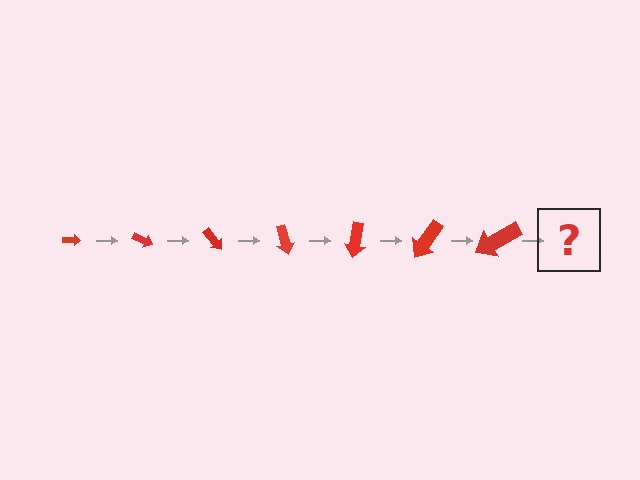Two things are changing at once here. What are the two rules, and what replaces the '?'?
The two rules are that the arrow grows larger each step and it rotates 25 degrees each step. The '?' should be an arrow, larger than the previous one and rotated 175 degrees from the start.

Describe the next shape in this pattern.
It should be an arrow, larger than the previous one and rotated 175 degrees from the start.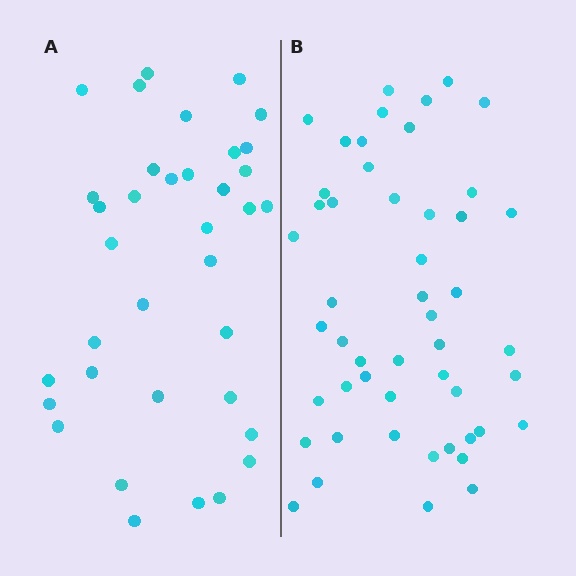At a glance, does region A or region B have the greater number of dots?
Region B (the right region) has more dots.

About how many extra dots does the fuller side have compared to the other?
Region B has approximately 15 more dots than region A.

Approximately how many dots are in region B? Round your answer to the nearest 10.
About 50 dots.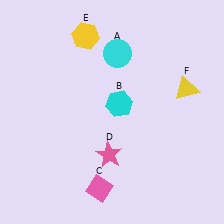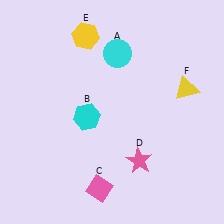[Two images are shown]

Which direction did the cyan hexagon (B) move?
The cyan hexagon (B) moved left.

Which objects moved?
The objects that moved are: the cyan hexagon (B), the pink star (D).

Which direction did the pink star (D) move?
The pink star (D) moved right.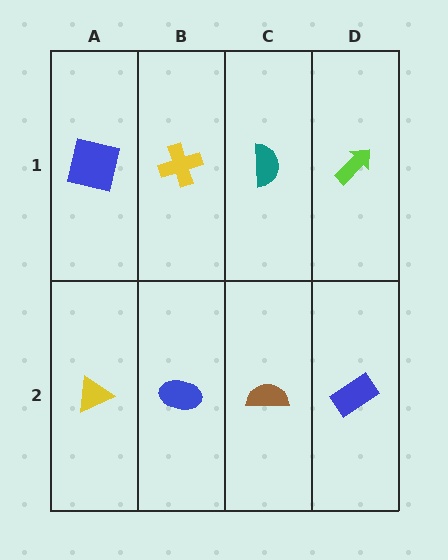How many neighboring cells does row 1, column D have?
2.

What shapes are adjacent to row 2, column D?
A lime arrow (row 1, column D), a brown semicircle (row 2, column C).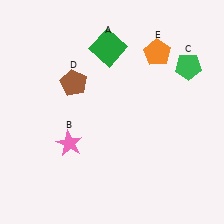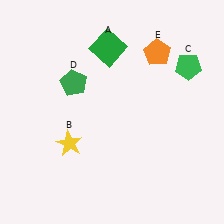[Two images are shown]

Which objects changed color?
B changed from pink to yellow. D changed from brown to green.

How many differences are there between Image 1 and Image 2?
There are 2 differences between the two images.